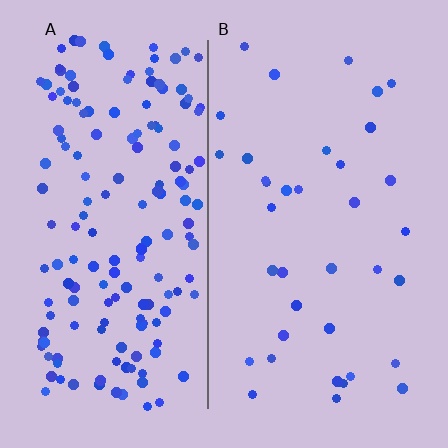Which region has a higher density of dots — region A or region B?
A (the left).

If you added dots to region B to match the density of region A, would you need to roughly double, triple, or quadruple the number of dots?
Approximately quadruple.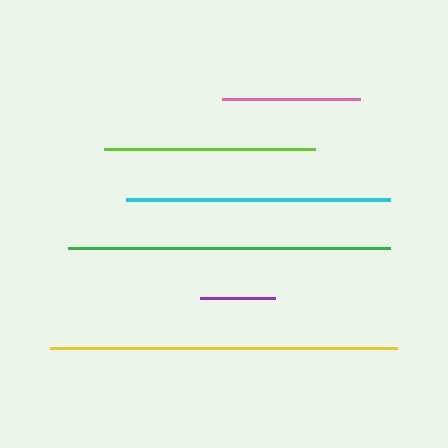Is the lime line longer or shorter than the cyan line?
The cyan line is longer than the lime line.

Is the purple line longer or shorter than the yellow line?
The yellow line is longer than the purple line.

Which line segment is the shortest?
The purple line is the shortest at approximately 76 pixels.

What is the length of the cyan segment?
The cyan segment is approximately 264 pixels long.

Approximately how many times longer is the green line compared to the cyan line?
The green line is approximately 1.2 times the length of the cyan line.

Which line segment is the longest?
The yellow line is the longest at approximately 347 pixels.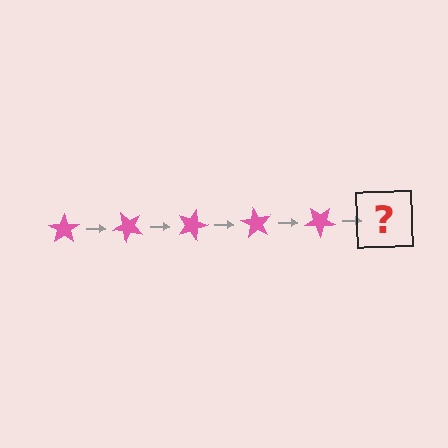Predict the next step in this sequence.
The next step is a pink star rotated 225 degrees.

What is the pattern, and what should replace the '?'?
The pattern is that the star rotates 45 degrees each step. The '?' should be a pink star rotated 225 degrees.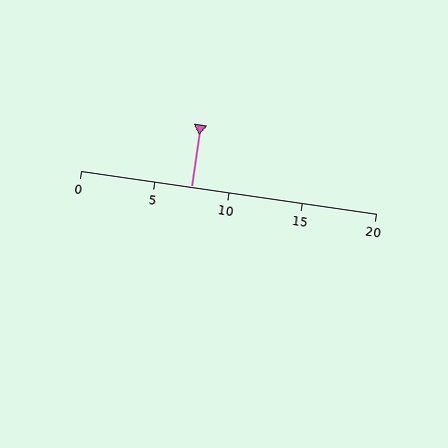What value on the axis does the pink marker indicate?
The marker indicates approximately 7.5.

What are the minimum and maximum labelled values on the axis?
The axis runs from 0 to 20.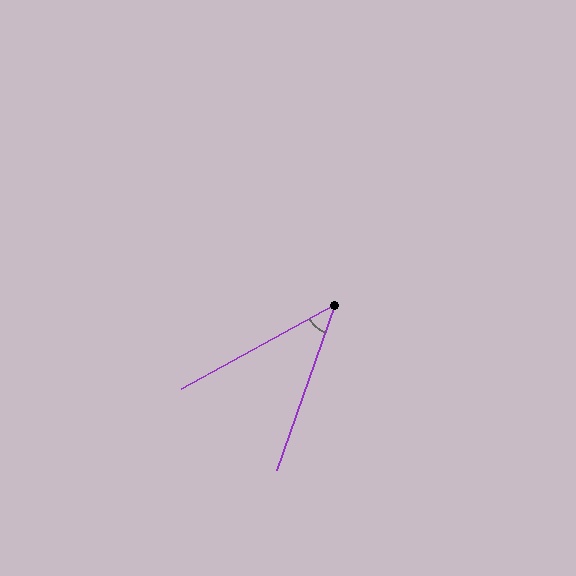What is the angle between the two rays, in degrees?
Approximately 42 degrees.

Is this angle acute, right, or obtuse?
It is acute.